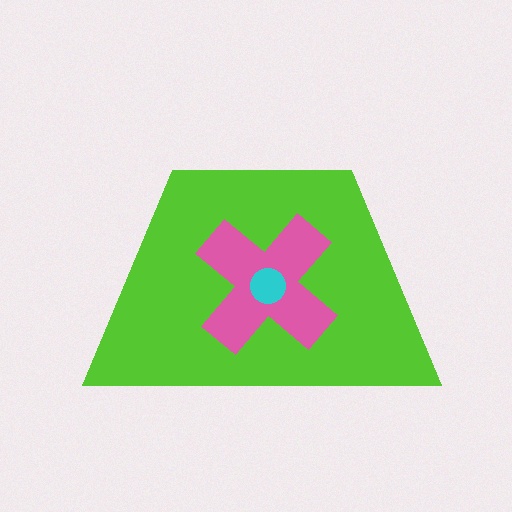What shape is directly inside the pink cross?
The cyan circle.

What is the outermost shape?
The lime trapezoid.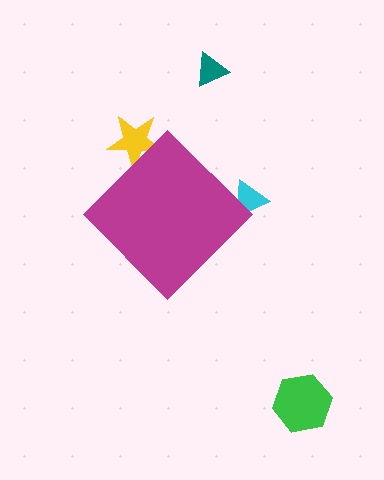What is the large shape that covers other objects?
A magenta diamond.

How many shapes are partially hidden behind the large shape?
2 shapes are partially hidden.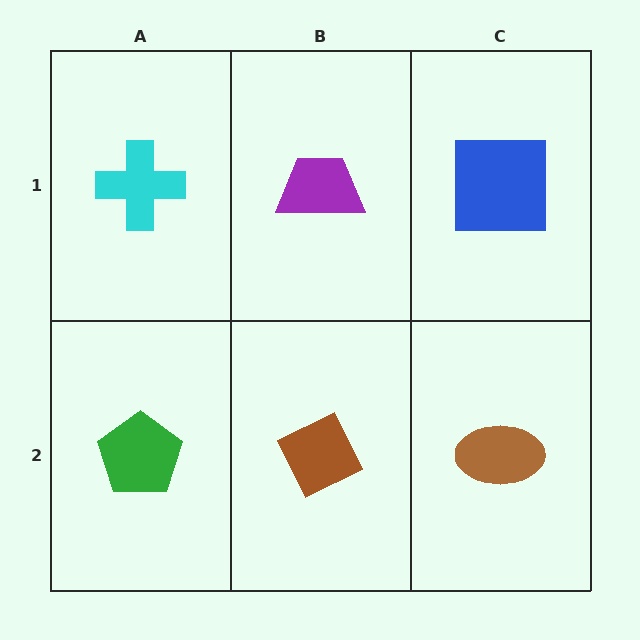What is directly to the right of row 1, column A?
A purple trapezoid.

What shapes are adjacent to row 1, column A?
A green pentagon (row 2, column A), a purple trapezoid (row 1, column B).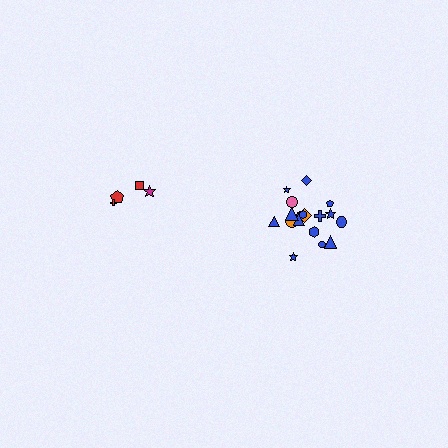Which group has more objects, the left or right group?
The right group.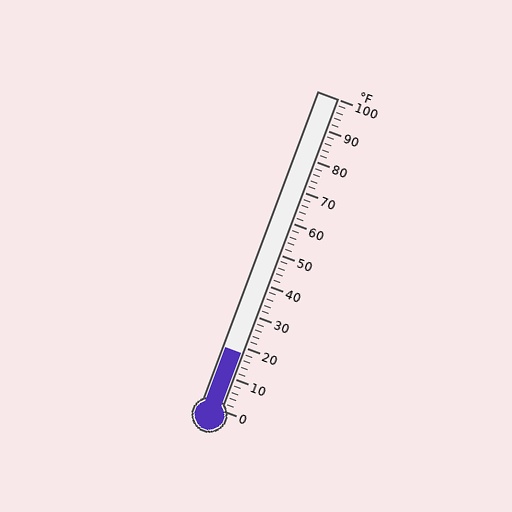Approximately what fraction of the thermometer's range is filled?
The thermometer is filled to approximately 20% of its range.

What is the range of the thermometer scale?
The thermometer scale ranges from 0°F to 100°F.